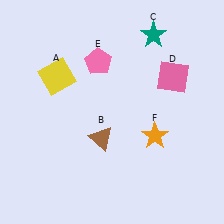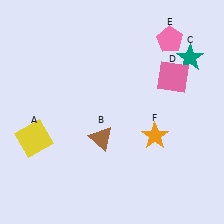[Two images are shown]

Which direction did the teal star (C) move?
The teal star (C) moved right.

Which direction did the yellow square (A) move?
The yellow square (A) moved down.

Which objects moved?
The objects that moved are: the yellow square (A), the teal star (C), the pink pentagon (E).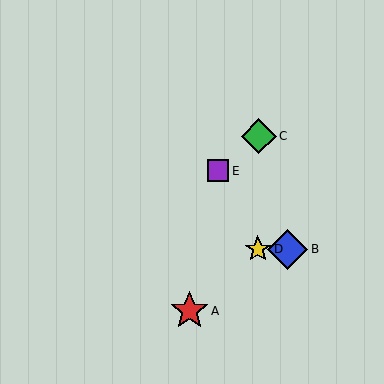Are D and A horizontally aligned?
No, D is at y≈249 and A is at y≈311.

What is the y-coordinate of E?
Object E is at y≈171.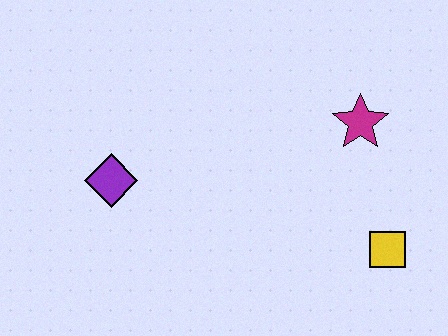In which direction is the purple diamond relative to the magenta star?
The purple diamond is to the left of the magenta star.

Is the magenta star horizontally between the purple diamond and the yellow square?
Yes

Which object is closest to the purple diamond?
The magenta star is closest to the purple diamond.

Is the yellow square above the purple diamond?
No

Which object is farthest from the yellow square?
The purple diamond is farthest from the yellow square.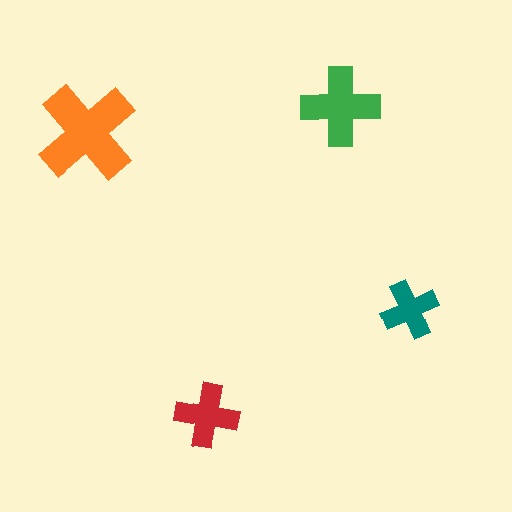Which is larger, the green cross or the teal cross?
The green one.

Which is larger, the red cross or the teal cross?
The red one.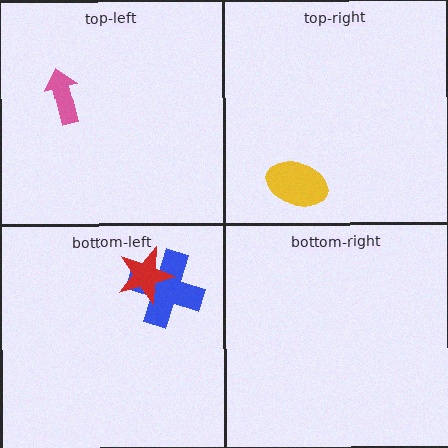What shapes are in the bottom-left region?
The blue cross, the red star.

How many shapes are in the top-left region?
1.